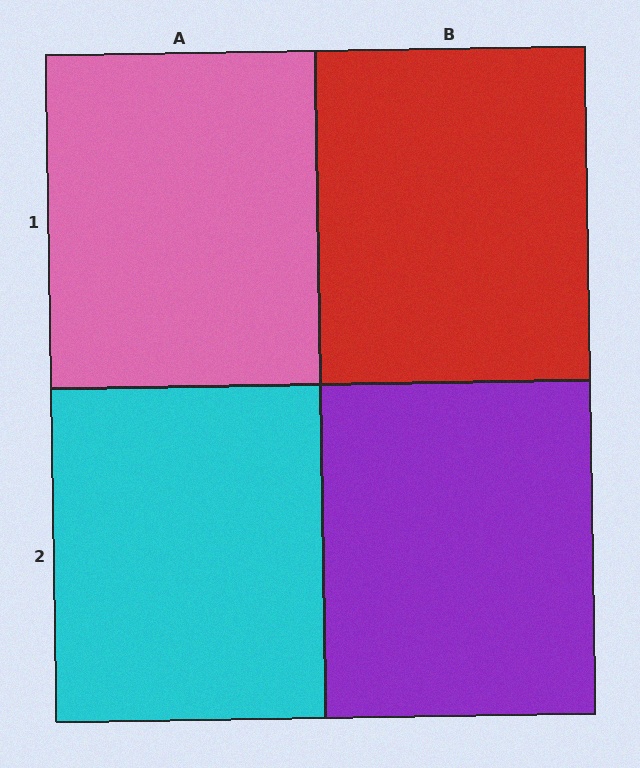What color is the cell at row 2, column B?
Purple.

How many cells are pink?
1 cell is pink.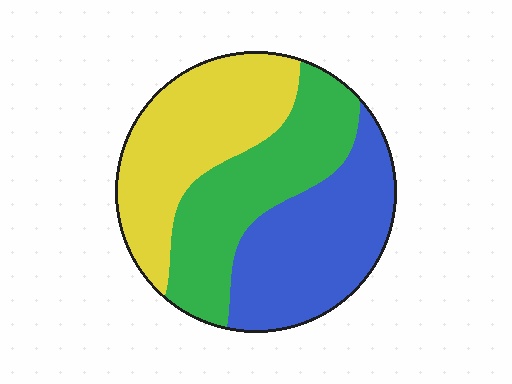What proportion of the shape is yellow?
Yellow covers about 35% of the shape.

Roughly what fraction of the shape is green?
Green covers 32% of the shape.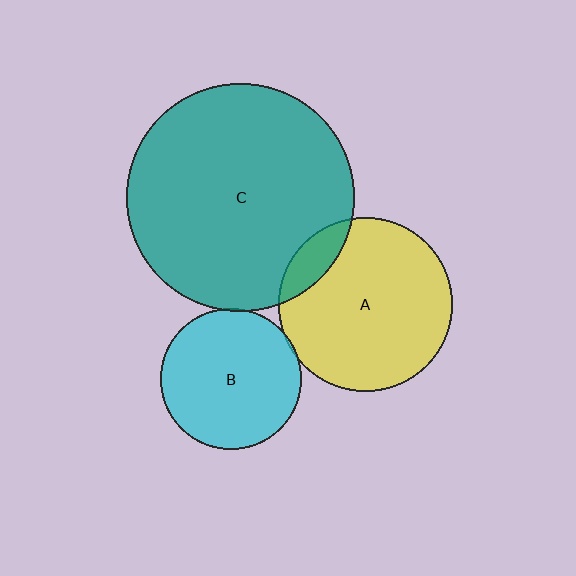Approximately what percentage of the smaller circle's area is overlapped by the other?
Approximately 5%.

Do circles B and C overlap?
Yes.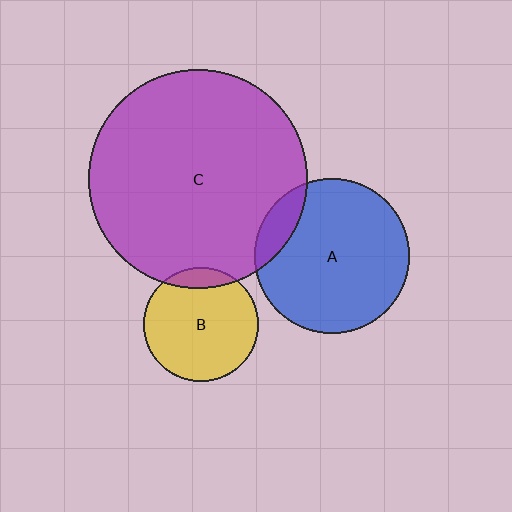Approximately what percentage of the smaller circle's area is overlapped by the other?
Approximately 10%.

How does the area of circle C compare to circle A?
Approximately 2.0 times.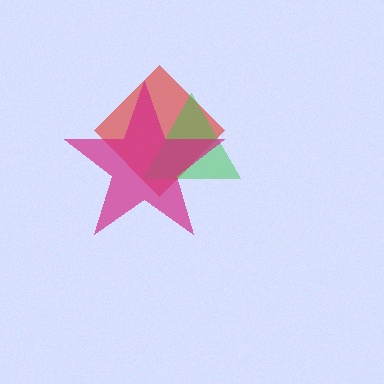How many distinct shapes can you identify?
There are 3 distinct shapes: a red diamond, a green triangle, a magenta star.